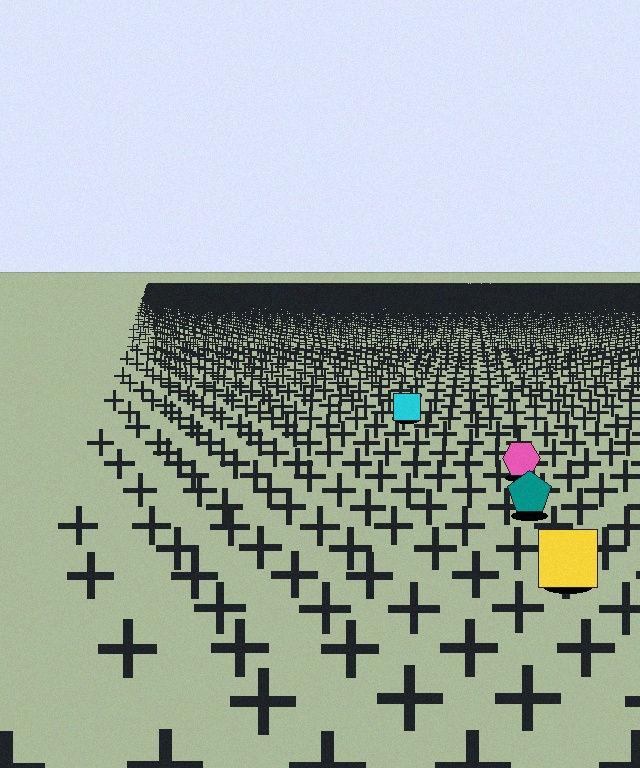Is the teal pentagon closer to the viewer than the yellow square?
No. The yellow square is closer — you can tell from the texture gradient: the ground texture is coarser near it.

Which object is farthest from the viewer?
The cyan square is farthest from the viewer. It appears smaller and the ground texture around it is denser.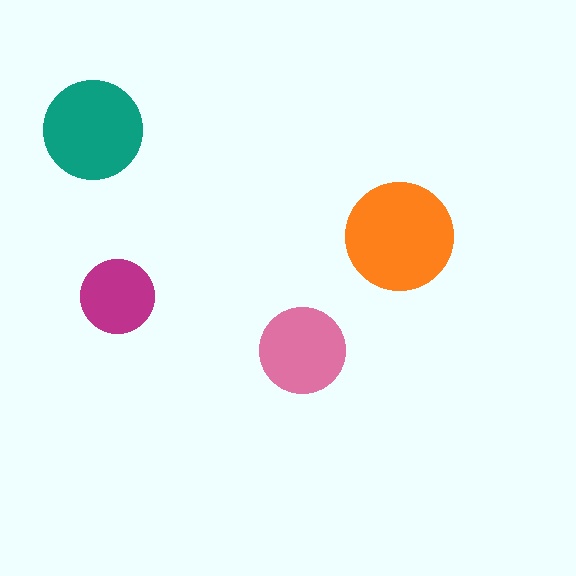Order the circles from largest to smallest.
the orange one, the teal one, the pink one, the magenta one.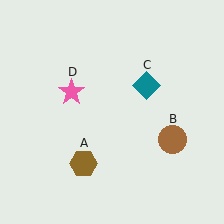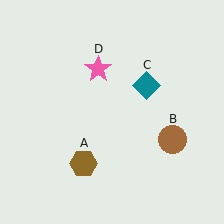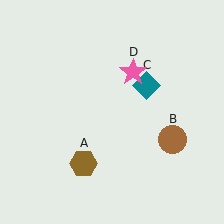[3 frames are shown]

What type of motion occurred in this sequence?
The pink star (object D) rotated clockwise around the center of the scene.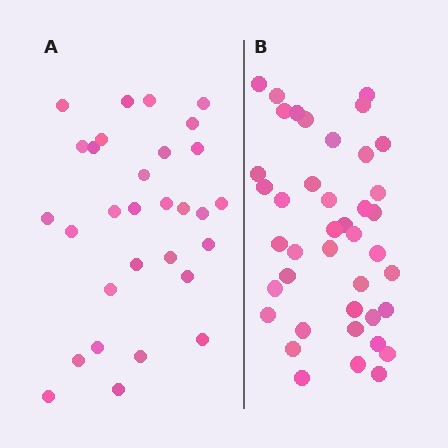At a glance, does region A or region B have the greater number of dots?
Region B (the right region) has more dots.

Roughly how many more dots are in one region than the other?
Region B has roughly 12 or so more dots than region A.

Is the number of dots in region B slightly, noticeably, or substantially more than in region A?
Region B has noticeably more, but not dramatically so. The ratio is roughly 1.4 to 1.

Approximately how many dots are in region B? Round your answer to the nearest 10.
About 40 dots. (The exact count is 41, which rounds to 40.)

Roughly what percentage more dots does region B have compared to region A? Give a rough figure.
About 35% more.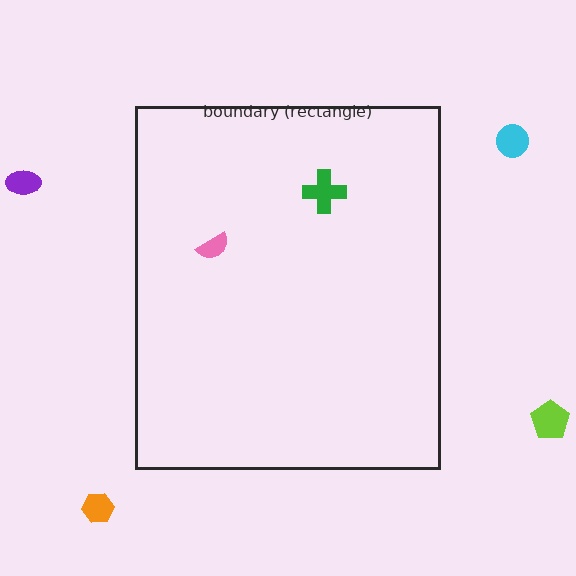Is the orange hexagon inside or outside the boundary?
Outside.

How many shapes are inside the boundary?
2 inside, 4 outside.